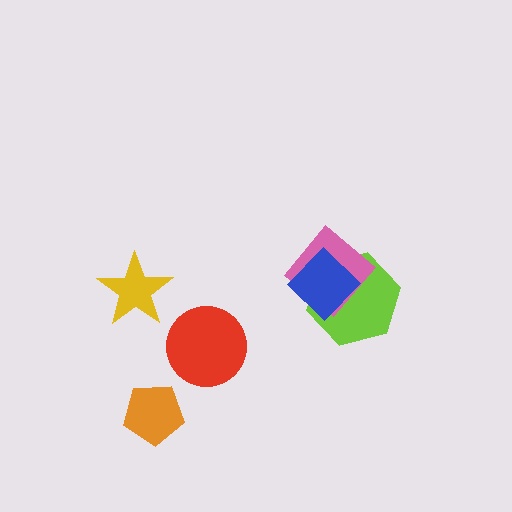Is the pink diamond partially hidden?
Yes, it is partially covered by another shape.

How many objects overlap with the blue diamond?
2 objects overlap with the blue diamond.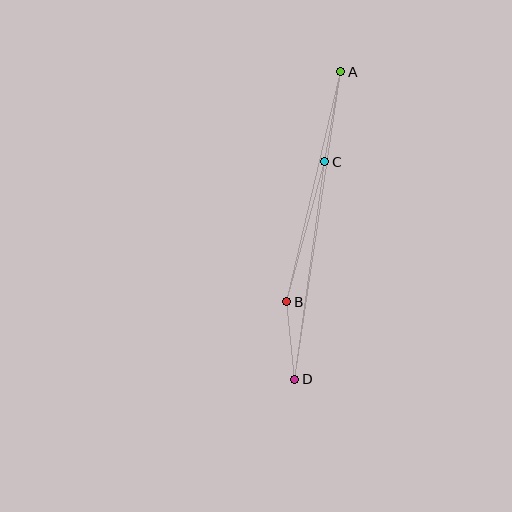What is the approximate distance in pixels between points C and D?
The distance between C and D is approximately 219 pixels.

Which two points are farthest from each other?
Points A and D are farthest from each other.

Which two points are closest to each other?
Points B and D are closest to each other.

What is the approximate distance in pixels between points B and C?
The distance between B and C is approximately 145 pixels.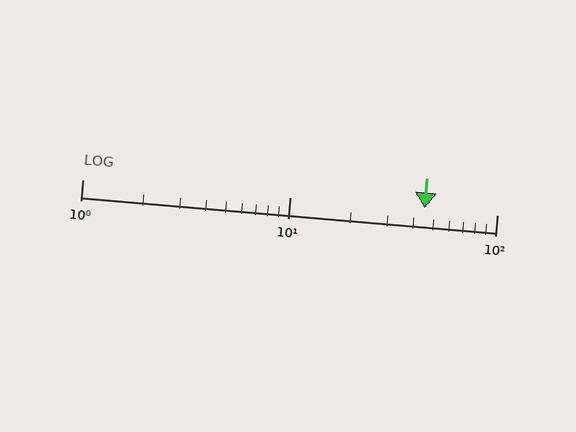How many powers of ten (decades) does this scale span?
The scale spans 2 decades, from 1 to 100.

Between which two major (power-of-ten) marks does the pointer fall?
The pointer is between 10 and 100.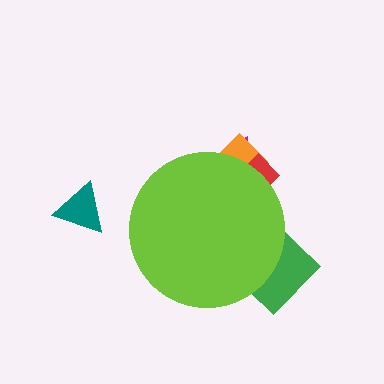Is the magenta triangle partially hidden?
Yes, the magenta triangle is partially hidden behind the lime circle.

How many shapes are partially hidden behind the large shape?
4 shapes are partially hidden.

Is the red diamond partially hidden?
Yes, the red diamond is partially hidden behind the lime circle.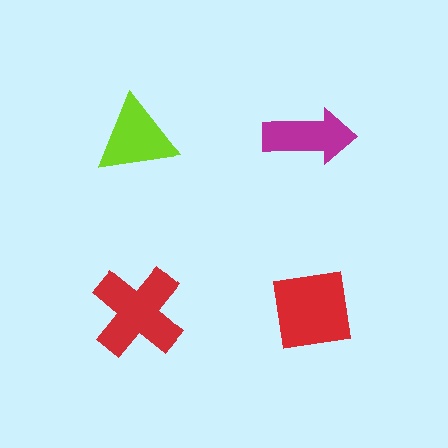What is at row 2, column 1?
A red cross.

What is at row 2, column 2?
A red square.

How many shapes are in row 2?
2 shapes.